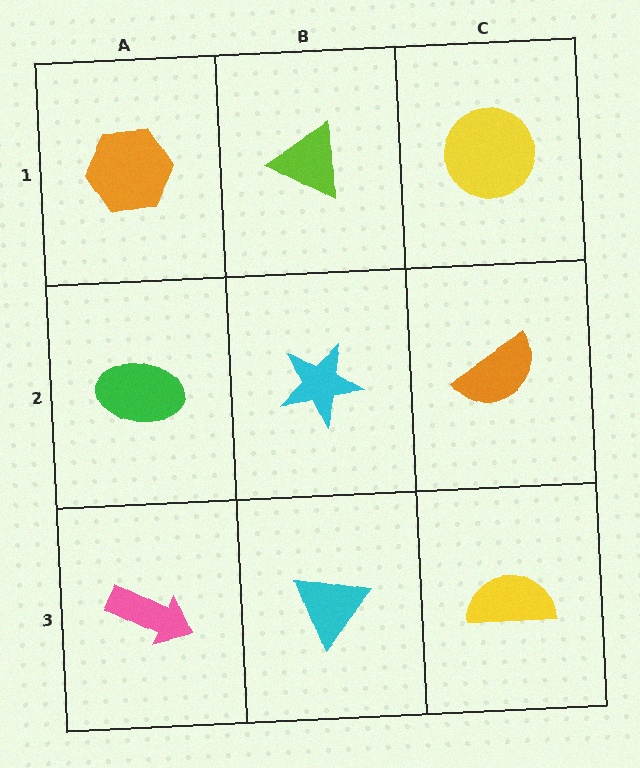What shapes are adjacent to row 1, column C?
An orange semicircle (row 2, column C), a lime triangle (row 1, column B).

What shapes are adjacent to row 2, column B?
A lime triangle (row 1, column B), a cyan triangle (row 3, column B), a green ellipse (row 2, column A), an orange semicircle (row 2, column C).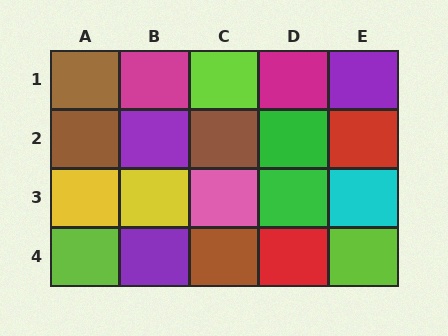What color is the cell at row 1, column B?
Magenta.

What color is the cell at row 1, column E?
Purple.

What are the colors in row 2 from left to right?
Brown, purple, brown, green, red.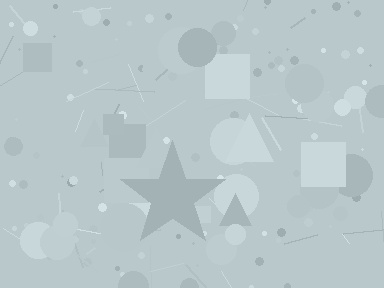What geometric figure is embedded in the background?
A star is embedded in the background.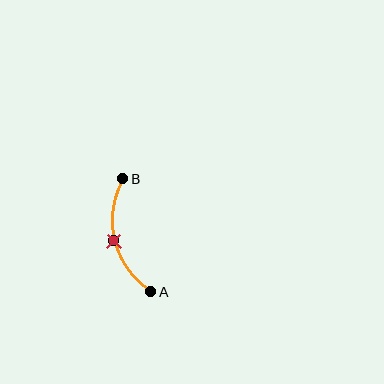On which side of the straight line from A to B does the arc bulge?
The arc bulges to the left of the straight line connecting A and B.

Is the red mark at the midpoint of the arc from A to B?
Yes. The red mark lies on the arc at equal arc-length from both A and B — it is the arc midpoint.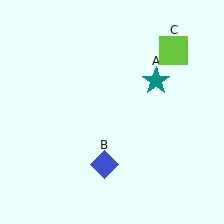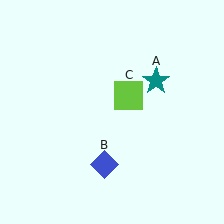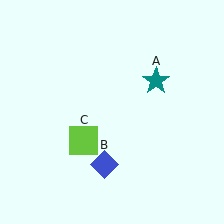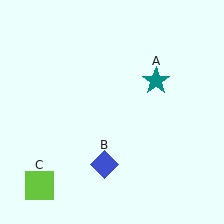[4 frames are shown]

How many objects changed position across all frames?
1 object changed position: lime square (object C).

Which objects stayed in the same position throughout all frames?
Teal star (object A) and blue diamond (object B) remained stationary.